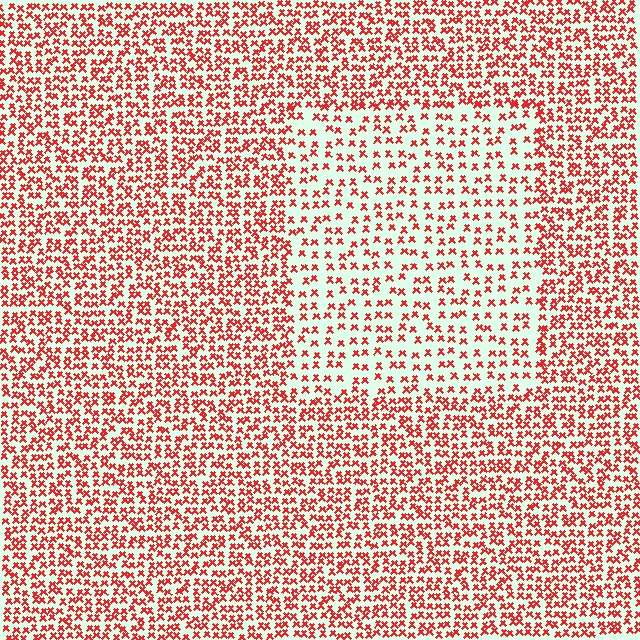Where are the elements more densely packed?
The elements are more densely packed outside the rectangle boundary.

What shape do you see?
I see a rectangle.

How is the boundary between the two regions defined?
The boundary is defined by a change in element density (approximately 1.9x ratio). All elements are the same color, size, and shape.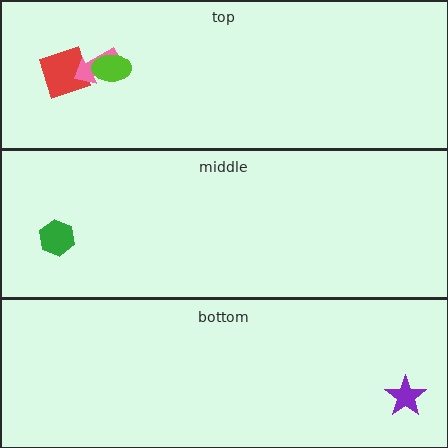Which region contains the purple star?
The bottom region.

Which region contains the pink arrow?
The top region.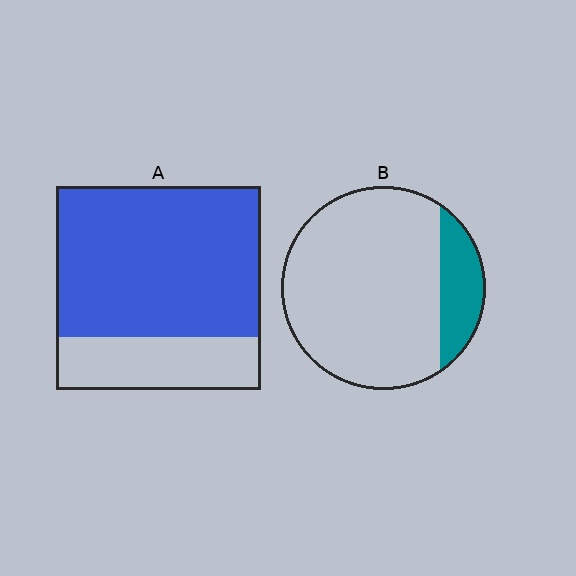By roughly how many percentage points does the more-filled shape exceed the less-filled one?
By roughly 55 percentage points (A over B).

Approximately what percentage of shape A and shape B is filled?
A is approximately 75% and B is approximately 15%.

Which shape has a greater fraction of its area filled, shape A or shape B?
Shape A.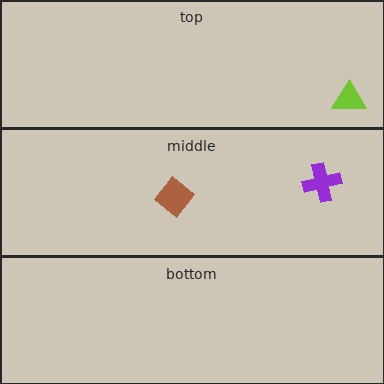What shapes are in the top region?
The lime triangle.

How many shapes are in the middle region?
2.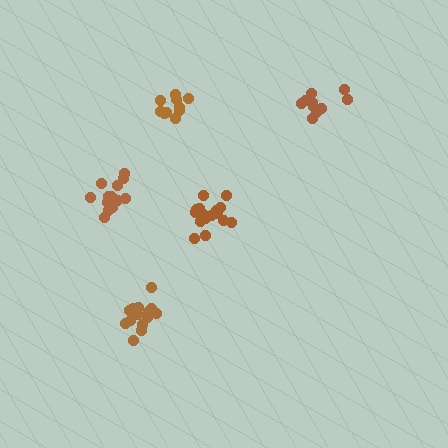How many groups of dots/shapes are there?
There are 5 groups.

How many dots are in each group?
Group 1: 15 dots, Group 2: 16 dots, Group 3: 14 dots, Group 4: 10 dots, Group 5: 10 dots (65 total).